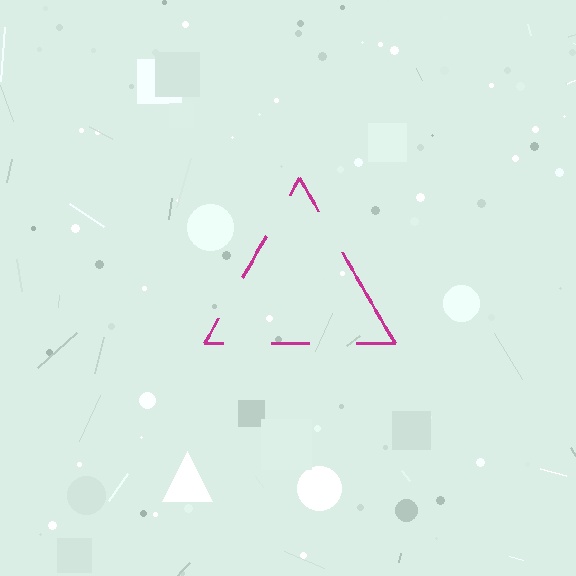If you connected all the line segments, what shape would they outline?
They would outline a triangle.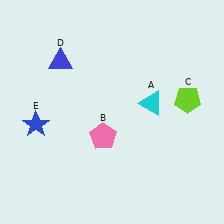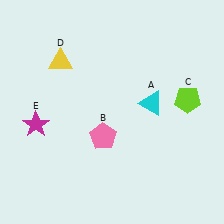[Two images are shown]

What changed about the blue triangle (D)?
In Image 1, D is blue. In Image 2, it changed to yellow.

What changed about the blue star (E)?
In Image 1, E is blue. In Image 2, it changed to magenta.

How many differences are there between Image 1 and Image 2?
There are 2 differences between the two images.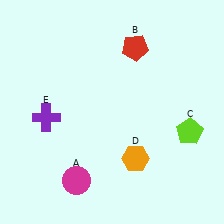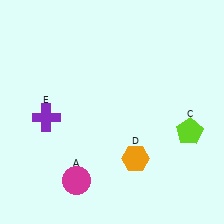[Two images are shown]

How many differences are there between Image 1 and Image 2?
There is 1 difference between the two images.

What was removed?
The red pentagon (B) was removed in Image 2.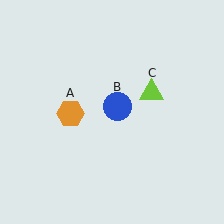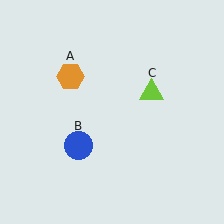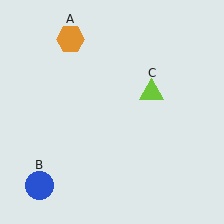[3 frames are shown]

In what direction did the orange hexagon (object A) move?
The orange hexagon (object A) moved up.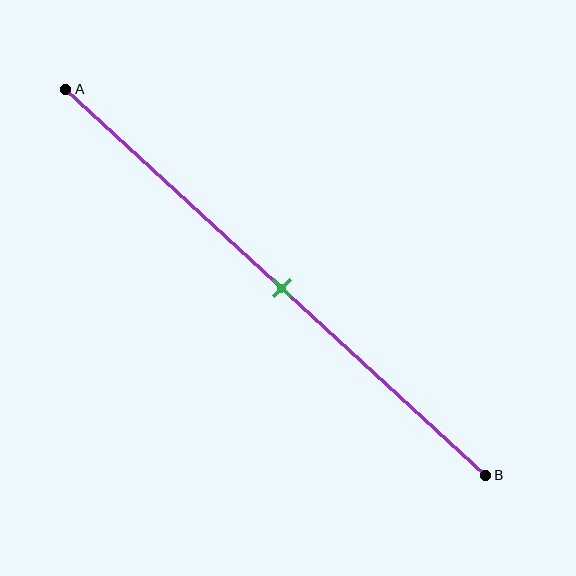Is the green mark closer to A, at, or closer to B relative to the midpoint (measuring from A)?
The green mark is approximately at the midpoint of segment AB.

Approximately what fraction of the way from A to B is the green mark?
The green mark is approximately 50% of the way from A to B.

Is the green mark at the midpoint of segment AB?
Yes, the mark is approximately at the midpoint.